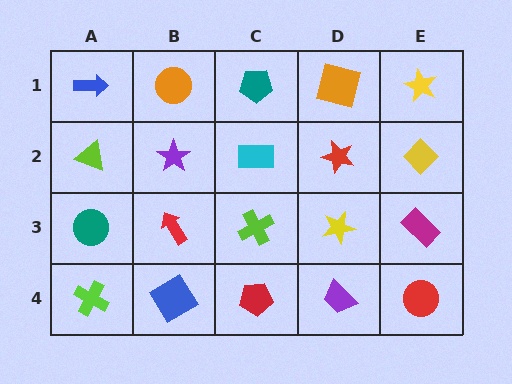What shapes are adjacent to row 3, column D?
A red star (row 2, column D), a purple trapezoid (row 4, column D), a lime cross (row 3, column C), a magenta rectangle (row 3, column E).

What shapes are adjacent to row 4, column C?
A lime cross (row 3, column C), a blue diamond (row 4, column B), a purple trapezoid (row 4, column D).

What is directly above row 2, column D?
An orange square.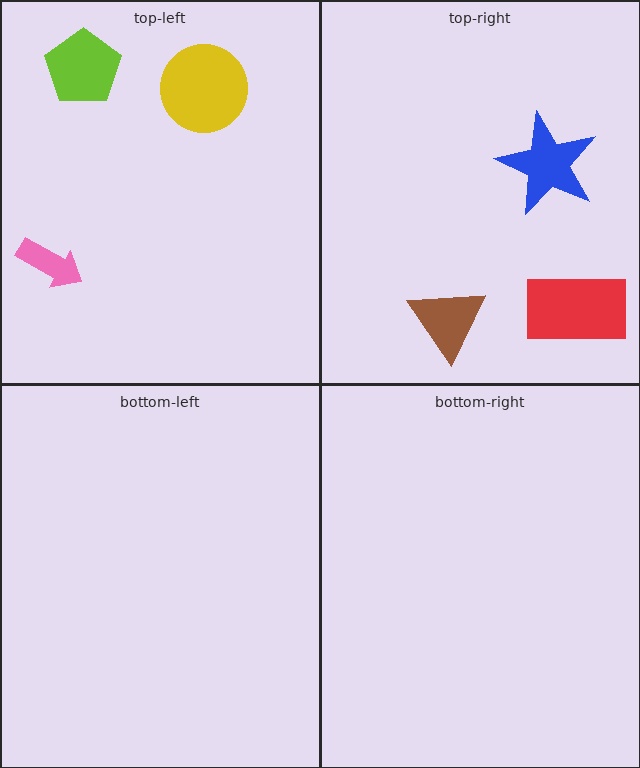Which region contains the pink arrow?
The top-left region.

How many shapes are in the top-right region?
3.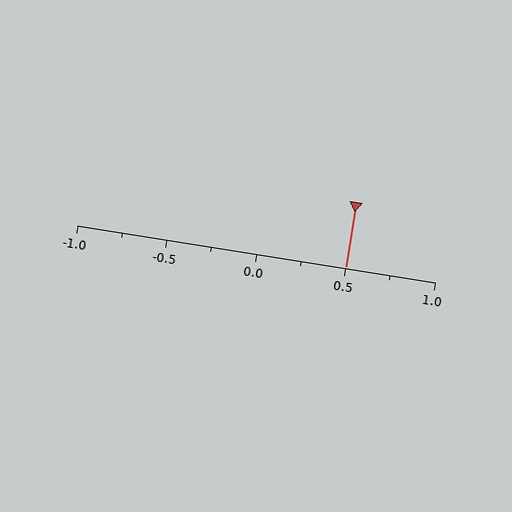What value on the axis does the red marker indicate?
The marker indicates approximately 0.5.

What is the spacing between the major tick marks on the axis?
The major ticks are spaced 0.5 apart.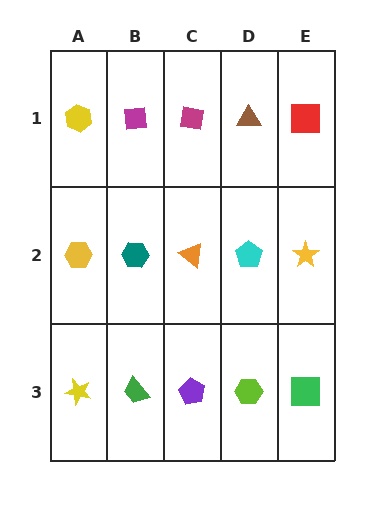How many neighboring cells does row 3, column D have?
3.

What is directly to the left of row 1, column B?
A yellow hexagon.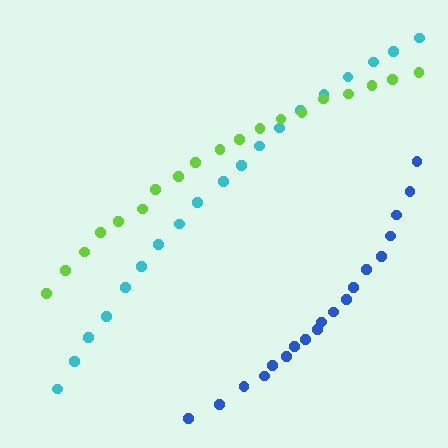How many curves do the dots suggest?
There are 3 distinct paths.